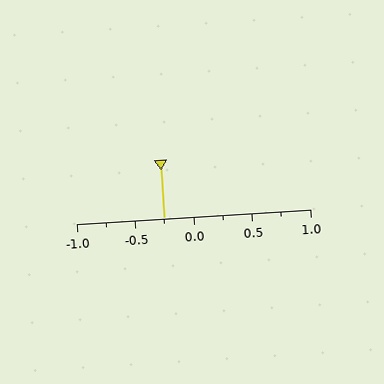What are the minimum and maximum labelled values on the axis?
The axis runs from -1.0 to 1.0.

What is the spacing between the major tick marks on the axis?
The major ticks are spaced 0.5 apart.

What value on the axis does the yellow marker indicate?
The marker indicates approximately -0.25.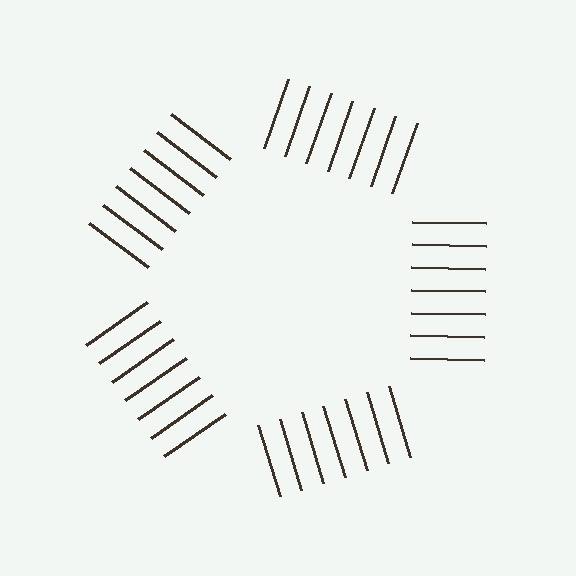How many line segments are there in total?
35 — 7 along each of the 5 edges.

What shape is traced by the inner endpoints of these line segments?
An illusory pentagon — the line segments terminate on its edges but no continuous stroke is drawn.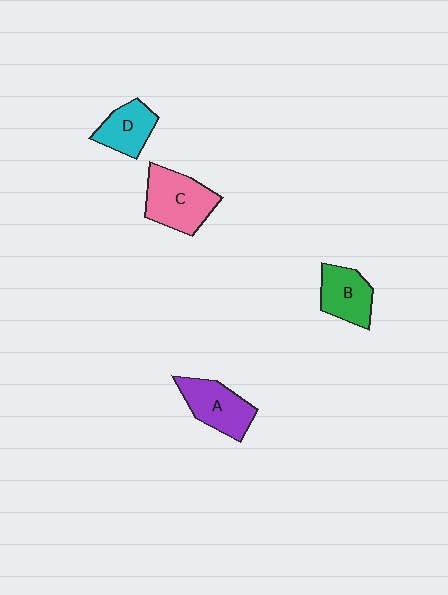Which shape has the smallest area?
Shape D (cyan).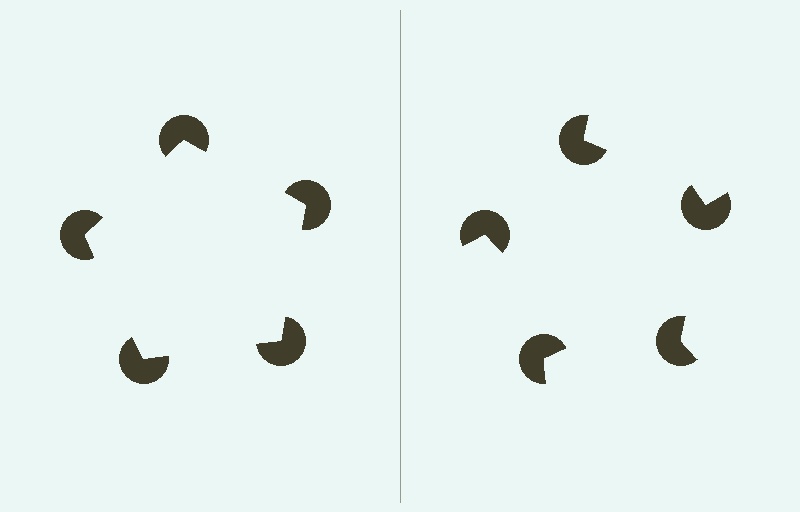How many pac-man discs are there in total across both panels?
10 — 5 on each side.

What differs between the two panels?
The pac-man discs are positioned identically on both sides; only the wedge orientations differ. On the left they align to a pentagon; on the right they are misaligned.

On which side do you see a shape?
An illusory pentagon appears on the left side. On the right side the wedge cuts are rotated, so no coherent shape forms.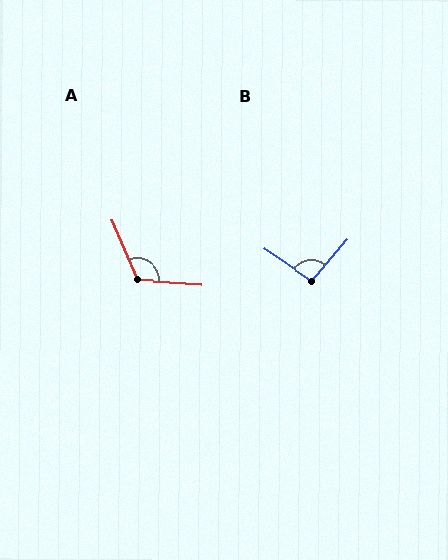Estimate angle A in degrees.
Approximately 117 degrees.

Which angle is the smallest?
B, at approximately 97 degrees.